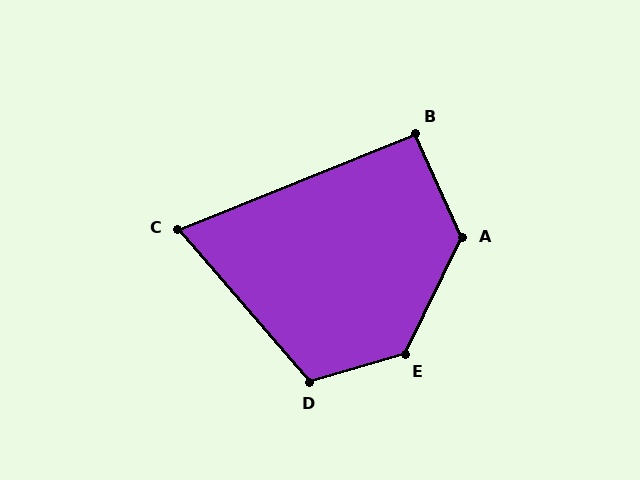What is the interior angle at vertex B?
Approximately 93 degrees (approximately right).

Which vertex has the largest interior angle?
E, at approximately 132 degrees.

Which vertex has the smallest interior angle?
C, at approximately 71 degrees.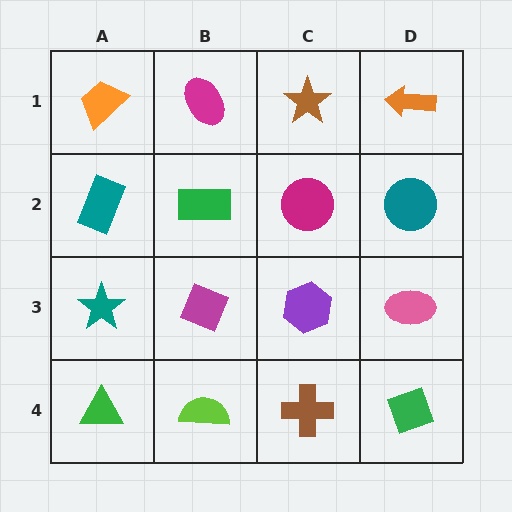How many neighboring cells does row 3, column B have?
4.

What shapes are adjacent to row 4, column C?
A purple hexagon (row 3, column C), a lime semicircle (row 4, column B), a green diamond (row 4, column D).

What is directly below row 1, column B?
A green rectangle.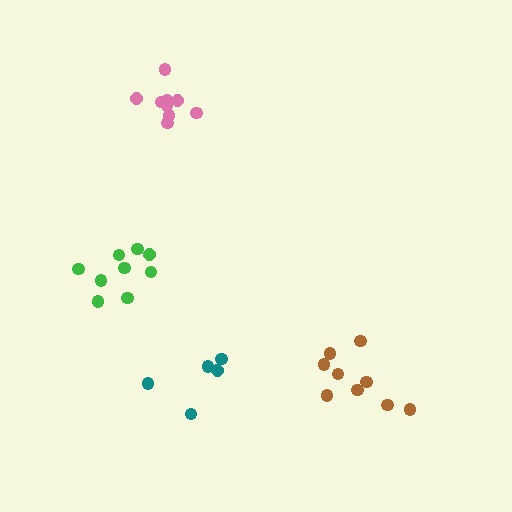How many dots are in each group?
Group 1: 5 dots, Group 2: 9 dots, Group 3: 9 dots, Group 4: 9 dots (32 total).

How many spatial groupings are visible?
There are 4 spatial groupings.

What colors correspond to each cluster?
The clusters are colored: teal, green, brown, pink.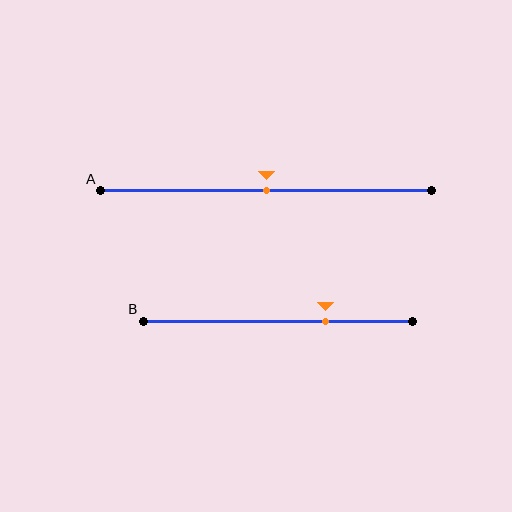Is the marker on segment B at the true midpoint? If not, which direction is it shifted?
No, the marker on segment B is shifted to the right by about 18% of the segment length.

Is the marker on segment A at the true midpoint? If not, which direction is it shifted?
Yes, the marker on segment A is at the true midpoint.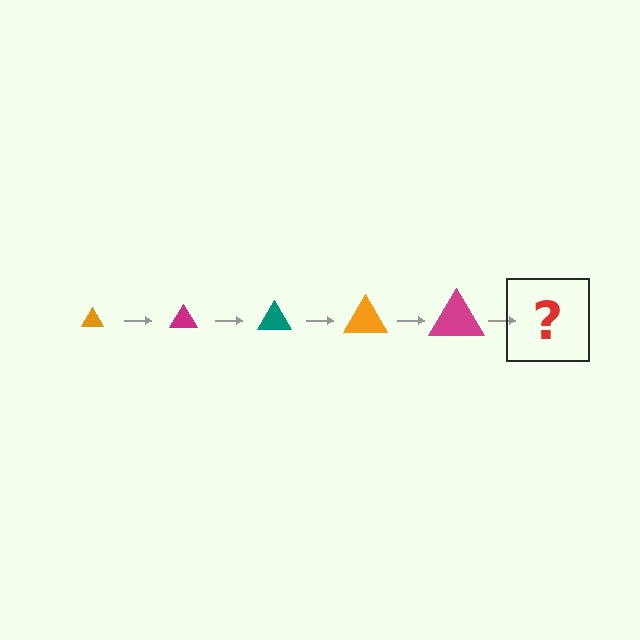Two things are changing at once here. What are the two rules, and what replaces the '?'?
The two rules are that the triangle grows larger each step and the color cycles through orange, magenta, and teal. The '?' should be a teal triangle, larger than the previous one.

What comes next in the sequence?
The next element should be a teal triangle, larger than the previous one.